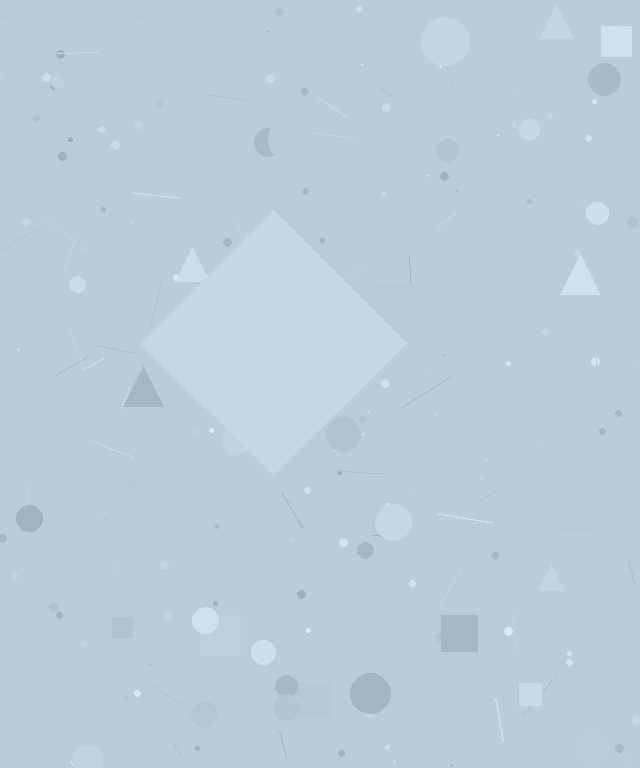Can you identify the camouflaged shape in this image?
The camouflaged shape is a diamond.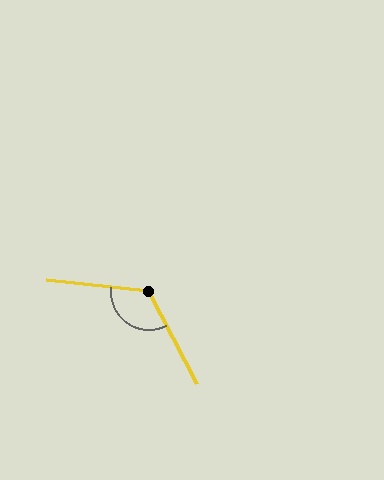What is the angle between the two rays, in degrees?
Approximately 124 degrees.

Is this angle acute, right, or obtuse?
It is obtuse.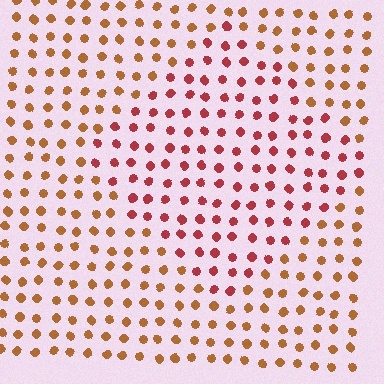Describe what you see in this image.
The image is filled with small brown elements in a uniform arrangement. A diamond-shaped region is visible where the elements are tinted to a slightly different hue, forming a subtle color boundary.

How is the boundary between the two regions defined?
The boundary is defined purely by a slight shift in hue (about 34 degrees). Spacing, size, and orientation are identical on both sides.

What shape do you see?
I see a diamond.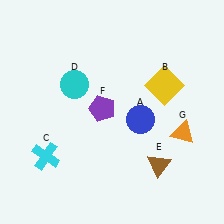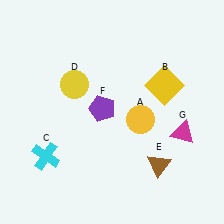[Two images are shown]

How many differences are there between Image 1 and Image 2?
There are 3 differences between the two images.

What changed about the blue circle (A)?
In Image 1, A is blue. In Image 2, it changed to yellow.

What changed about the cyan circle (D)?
In Image 1, D is cyan. In Image 2, it changed to yellow.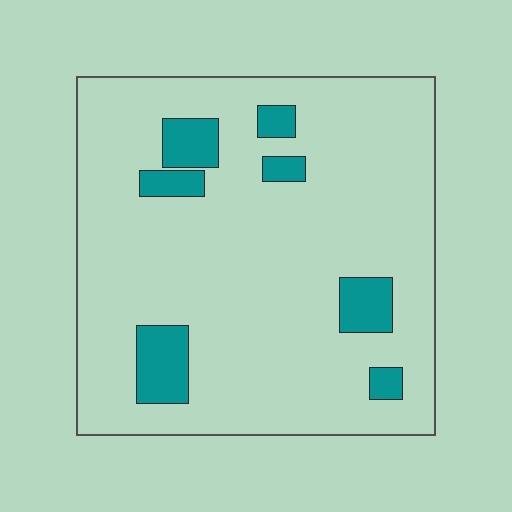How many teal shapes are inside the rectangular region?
7.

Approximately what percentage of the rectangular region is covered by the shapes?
Approximately 10%.